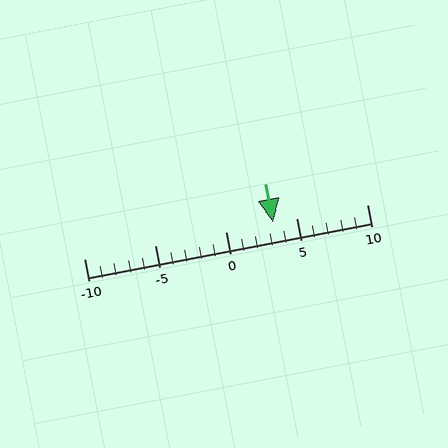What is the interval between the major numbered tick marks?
The major tick marks are spaced 5 units apart.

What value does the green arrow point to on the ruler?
The green arrow points to approximately 3.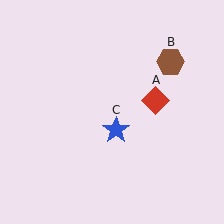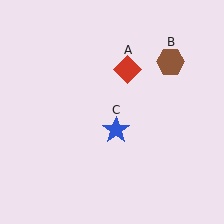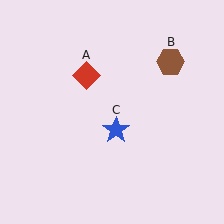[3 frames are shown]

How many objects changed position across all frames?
1 object changed position: red diamond (object A).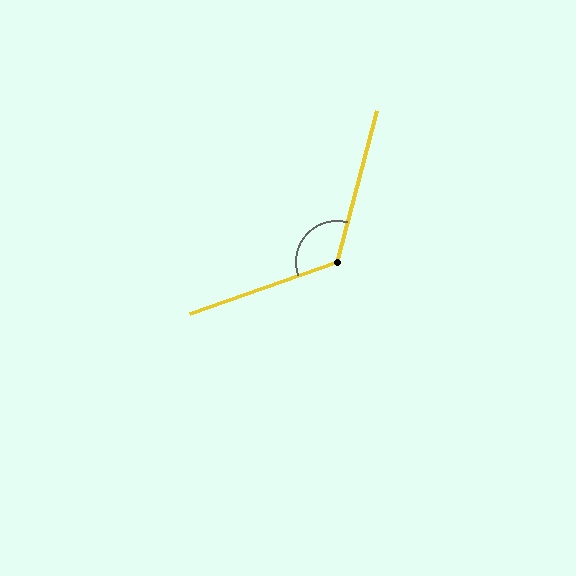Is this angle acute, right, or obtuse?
It is obtuse.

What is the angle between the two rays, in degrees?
Approximately 124 degrees.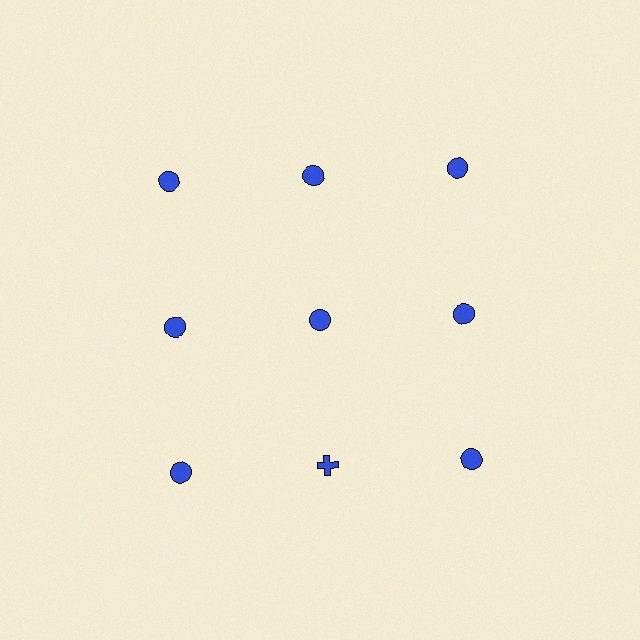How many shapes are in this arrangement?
There are 9 shapes arranged in a grid pattern.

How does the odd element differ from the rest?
It has a different shape: cross instead of circle.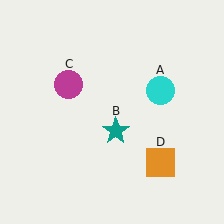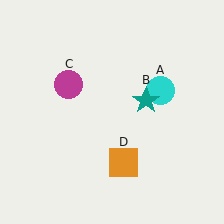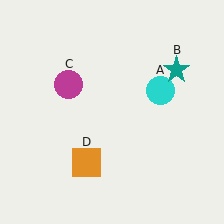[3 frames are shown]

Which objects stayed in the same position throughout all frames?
Cyan circle (object A) and magenta circle (object C) remained stationary.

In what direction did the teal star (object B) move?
The teal star (object B) moved up and to the right.